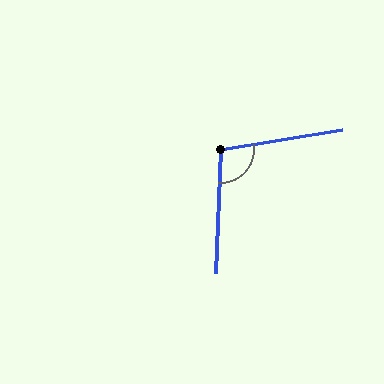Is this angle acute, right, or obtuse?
It is obtuse.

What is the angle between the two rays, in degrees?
Approximately 102 degrees.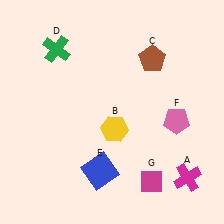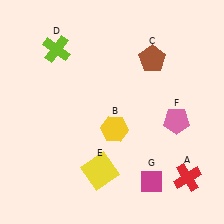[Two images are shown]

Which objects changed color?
A changed from magenta to red. D changed from green to lime. E changed from blue to yellow.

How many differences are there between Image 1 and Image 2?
There are 3 differences between the two images.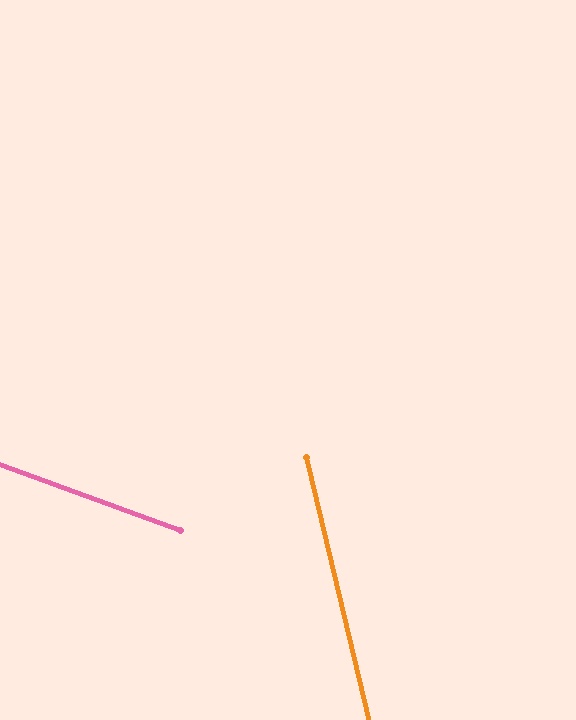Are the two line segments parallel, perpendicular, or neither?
Neither parallel nor perpendicular — they differ by about 57°.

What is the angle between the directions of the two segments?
Approximately 57 degrees.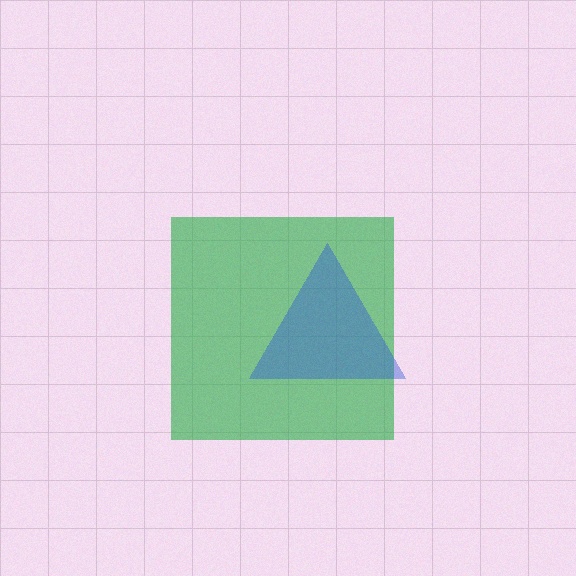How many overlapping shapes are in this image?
There are 2 overlapping shapes in the image.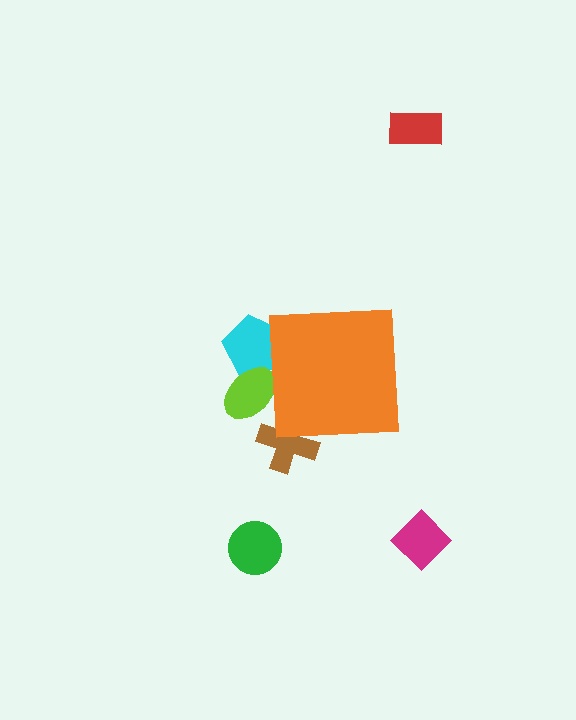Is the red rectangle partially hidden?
No, the red rectangle is fully visible.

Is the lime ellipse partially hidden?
Yes, the lime ellipse is partially hidden behind the orange square.